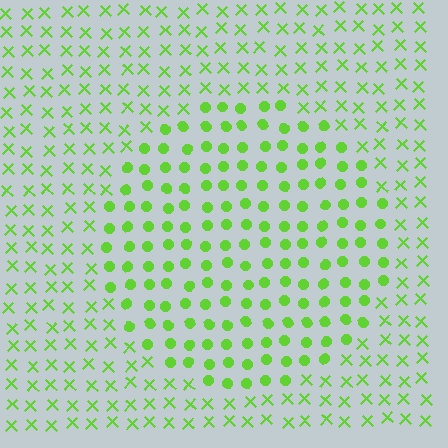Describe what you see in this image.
The image is filled with small lime elements arranged in a uniform grid. A circle-shaped region contains circles, while the surrounding area contains X marks. The boundary is defined purely by the change in element shape.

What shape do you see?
I see a circle.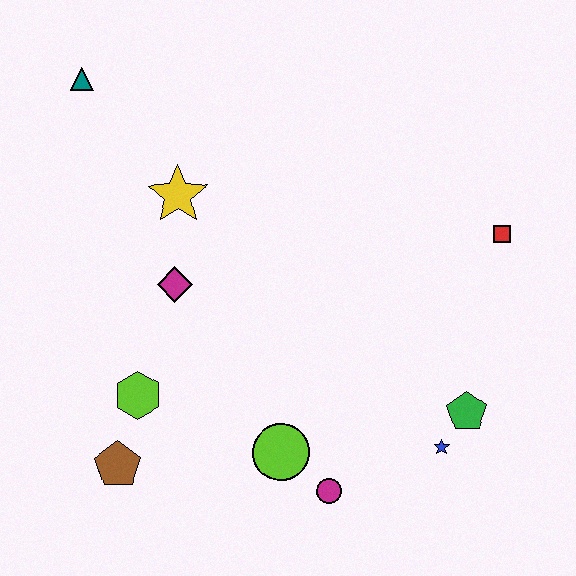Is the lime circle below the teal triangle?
Yes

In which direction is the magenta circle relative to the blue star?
The magenta circle is to the left of the blue star.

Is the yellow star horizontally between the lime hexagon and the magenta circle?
Yes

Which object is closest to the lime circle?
The magenta circle is closest to the lime circle.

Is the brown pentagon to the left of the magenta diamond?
Yes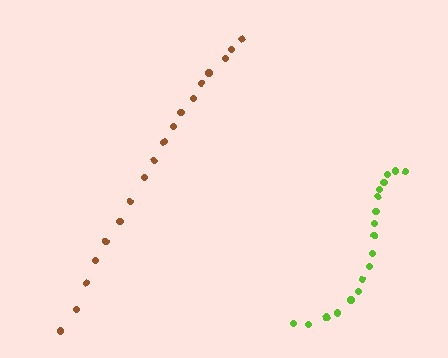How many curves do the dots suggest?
There are 2 distinct paths.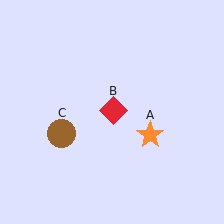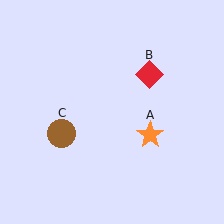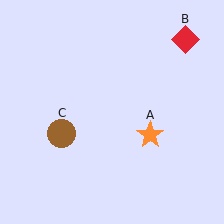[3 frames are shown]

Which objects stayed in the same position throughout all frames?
Orange star (object A) and brown circle (object C) remained stationary.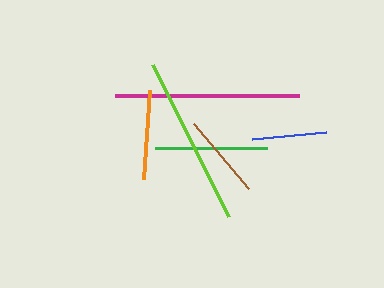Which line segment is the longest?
The magenta line is the longest at approximately 184 pixels.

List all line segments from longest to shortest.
From longest to shortest: magenta, lime, green, orange, brown, blue.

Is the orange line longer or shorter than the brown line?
The orange line is longer than the brown line.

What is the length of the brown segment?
The brown segment is approximately 85 pixels long.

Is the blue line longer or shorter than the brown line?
The brown line is longer than the blue line.